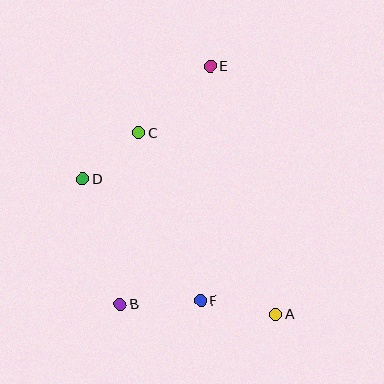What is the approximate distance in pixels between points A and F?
The distance between A and F is approximately 76 pixels.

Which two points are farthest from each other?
Points A and E are farthest from each other.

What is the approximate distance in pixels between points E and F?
The distance between E and F is approximately 235 pixels.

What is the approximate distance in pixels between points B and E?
The distance between B and E is approximately 255 pixels.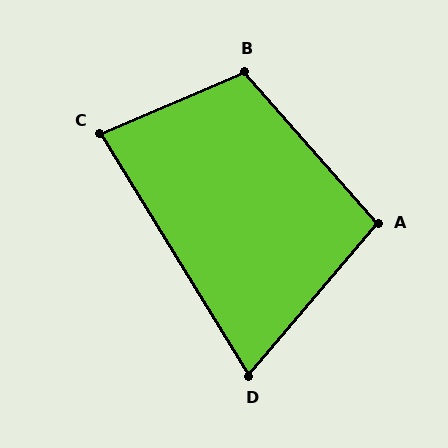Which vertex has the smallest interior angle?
D, at approximately 72 degrees.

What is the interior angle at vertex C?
Approximately 82 degrees (acute).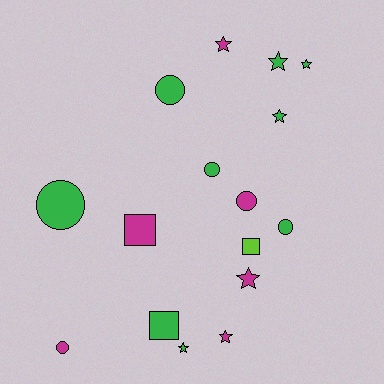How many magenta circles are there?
There are 2 magenta circles.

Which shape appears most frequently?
Star, with 7 objects.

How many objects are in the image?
There are 16 objects.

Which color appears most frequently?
Green, with 9 objects.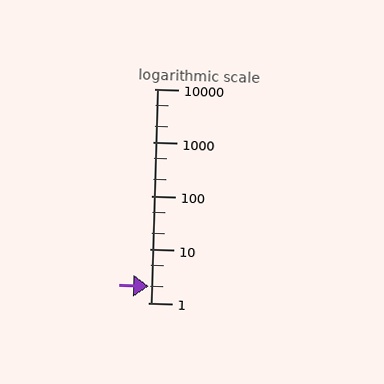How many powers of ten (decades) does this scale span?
The scale spans 4 decades, from 1 to 10000.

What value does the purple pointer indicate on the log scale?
The pointer indicates approximately 2.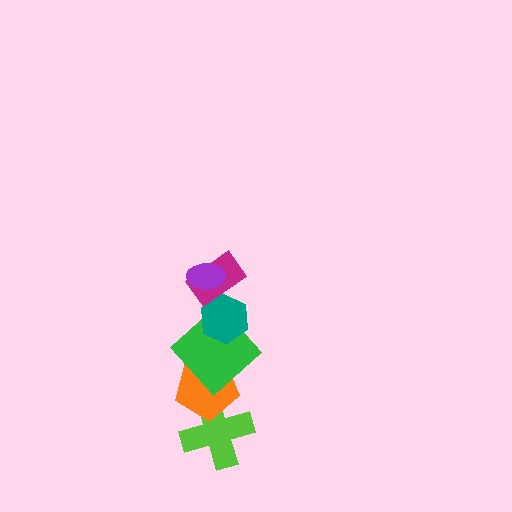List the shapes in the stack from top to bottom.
From top to bottom: the purple ellipse, the magenta rectangle, the teal hexagon, the green diamond, the orange pentagon, the lime cross.